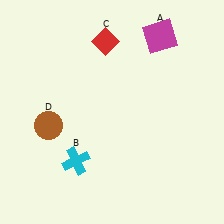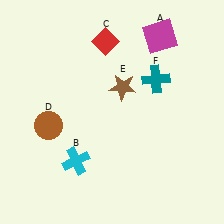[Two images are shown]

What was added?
A brown star (E), a teal cross (F) were added in Image 2.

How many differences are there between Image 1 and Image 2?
There are 2 differences between the two images.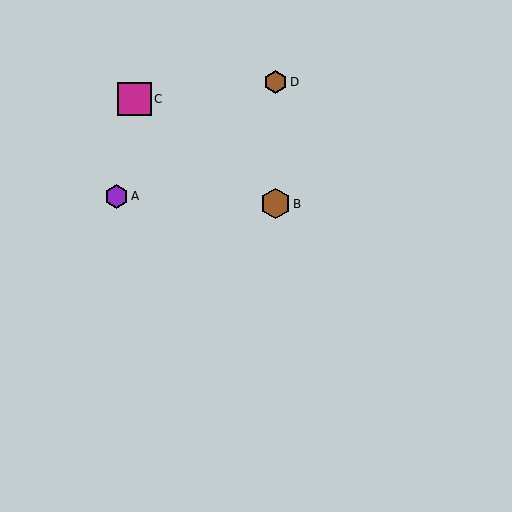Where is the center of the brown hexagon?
The center of the brown hexagon is at (275, 204).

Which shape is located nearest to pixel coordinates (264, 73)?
The brown hexagon (labeled D) at (275, 82) is nearest to that location.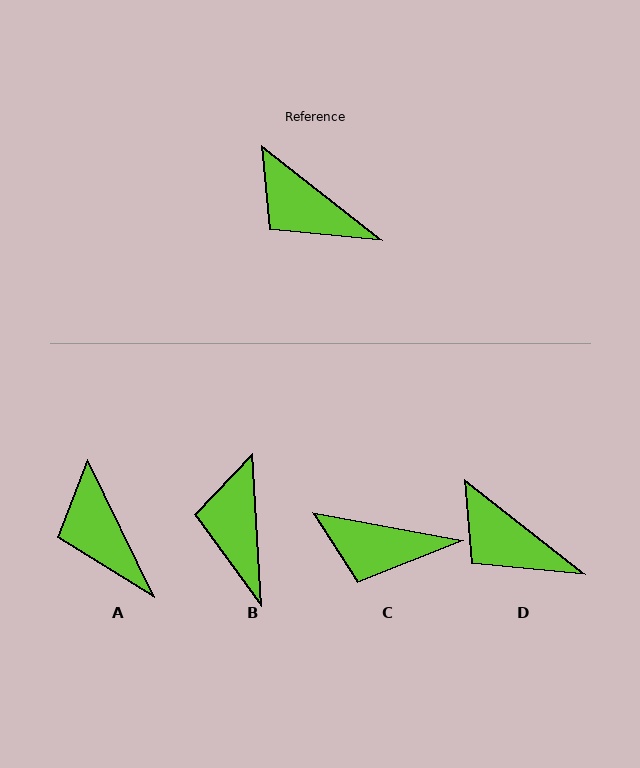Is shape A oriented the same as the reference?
No, it is off by about 26 degrees.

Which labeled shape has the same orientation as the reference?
D.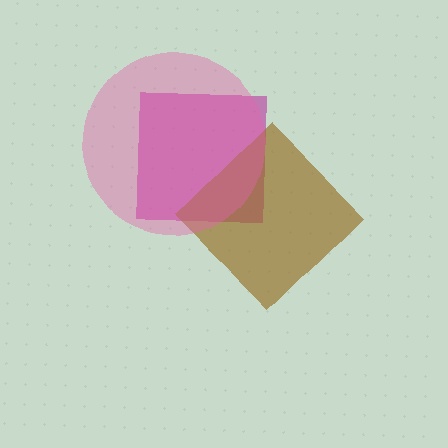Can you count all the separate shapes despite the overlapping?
Yes, there are 3 separate shapes.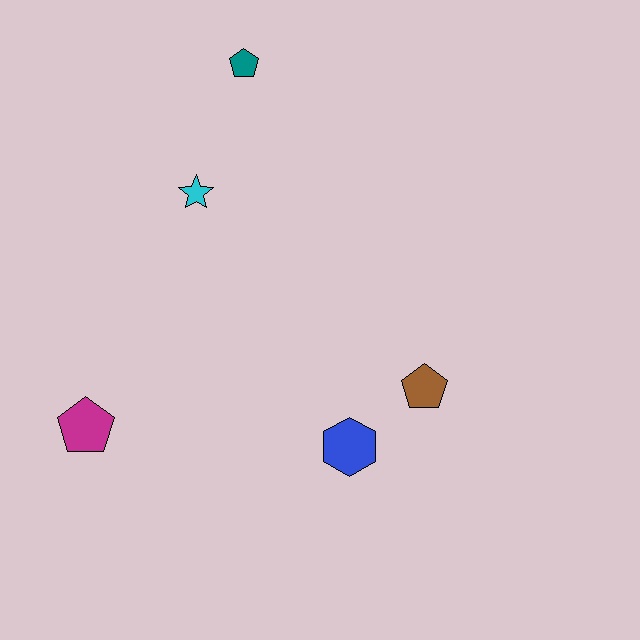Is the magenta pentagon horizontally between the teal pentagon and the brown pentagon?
No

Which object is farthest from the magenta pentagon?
The teal pentagon is farthest from the magenta pentagon.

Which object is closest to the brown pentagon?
The blue hexagon is closest to the brown pentagon.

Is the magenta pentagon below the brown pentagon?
Yes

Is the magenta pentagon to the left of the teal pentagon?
Yes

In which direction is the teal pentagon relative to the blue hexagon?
The teal pentagon is above the blue hexagon.